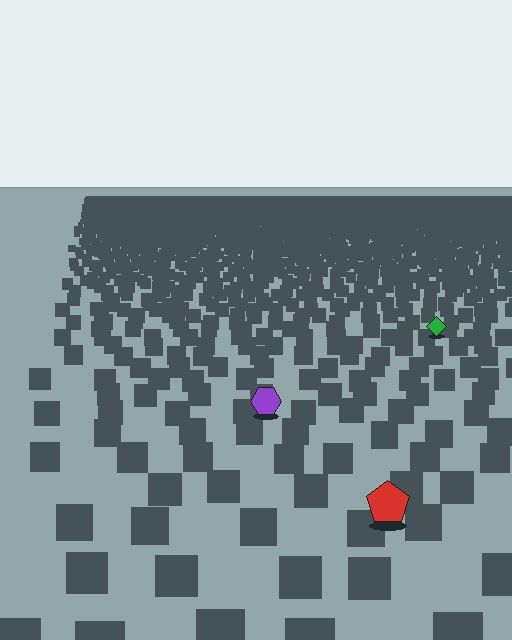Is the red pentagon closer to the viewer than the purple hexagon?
Yes. The red pentagon is closer — you can tell from the texture gradient: the ground texture is coarser near it.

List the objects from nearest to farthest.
From nearest to farthest: the red pentagon, the purple hexagon, the green diamond.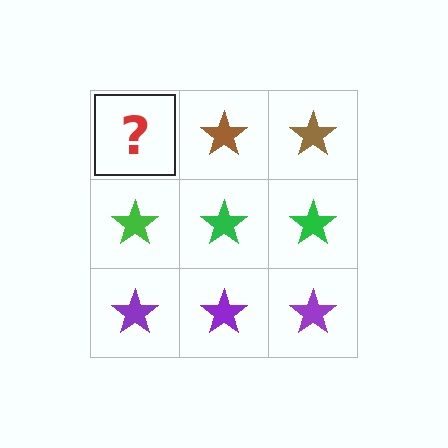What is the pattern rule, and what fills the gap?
The rule is that each row has a consistent color. The gap should be filled with a brown star.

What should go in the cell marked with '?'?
The missing cell should contain a brown star.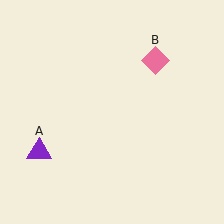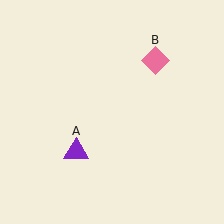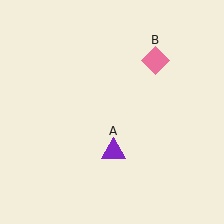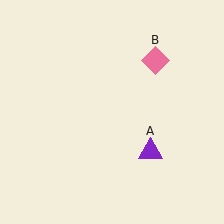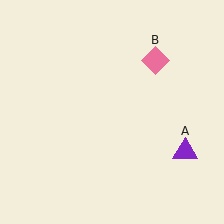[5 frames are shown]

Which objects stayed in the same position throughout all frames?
Pink diamond (object B) remained stationary.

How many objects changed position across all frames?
1 object changed position: purple triangle (object A).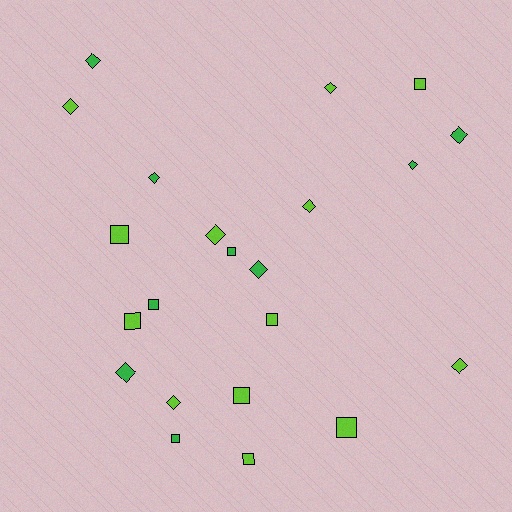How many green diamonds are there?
There are 6 green diamonds.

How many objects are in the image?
There are 22 objects.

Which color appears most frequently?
Lime, with 13 objects.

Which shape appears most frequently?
Diamond, with 12 objects.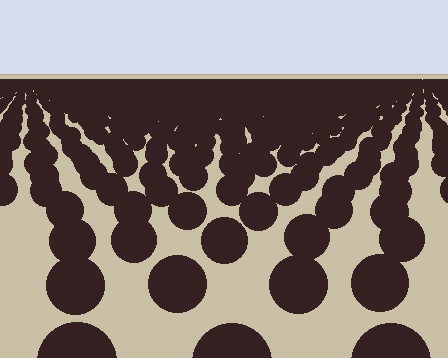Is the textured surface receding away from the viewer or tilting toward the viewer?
The surface is receding away from the viewer. Texture elements get smaller and denser toward the top.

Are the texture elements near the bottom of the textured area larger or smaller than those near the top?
Larger. Near the bottom, elements are closer to the viewer and appear at a bigger on-screen size.